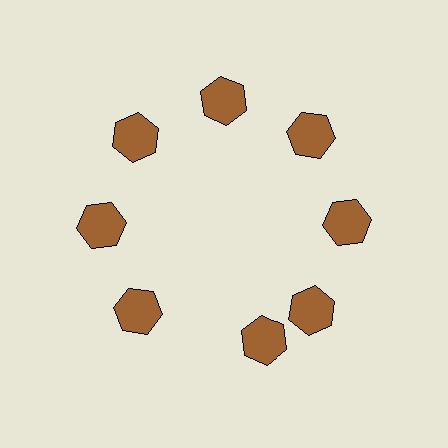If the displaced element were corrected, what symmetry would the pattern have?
It would have 8-fold rotational symmetry — the pattern would map onto itself every 45 degrees.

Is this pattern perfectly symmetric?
No. The 8 brown hexagons are arranged in a ring, but one element near the 6 o'clock position is rotated out of alignment along the ring, breaking the 8-fold rotational symmetry.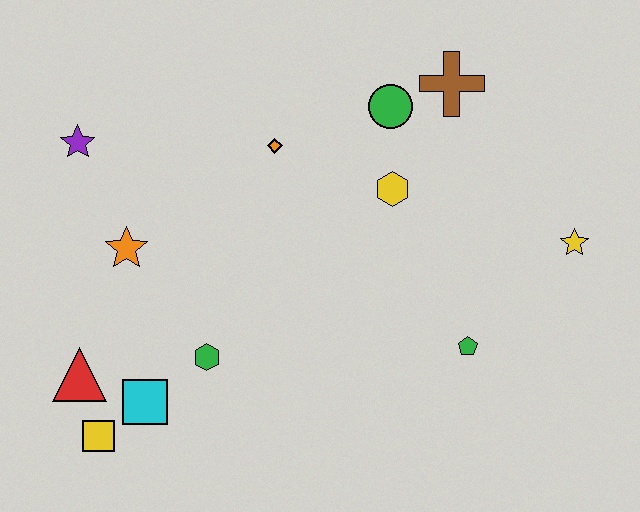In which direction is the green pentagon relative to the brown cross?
The green pentagon is below the brown cross.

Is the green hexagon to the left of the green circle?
Yes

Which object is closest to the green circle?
The brown cross is closest to the green circle.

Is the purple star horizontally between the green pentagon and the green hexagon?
No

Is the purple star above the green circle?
No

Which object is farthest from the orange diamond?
The yellow square is farthest from the orange diamond.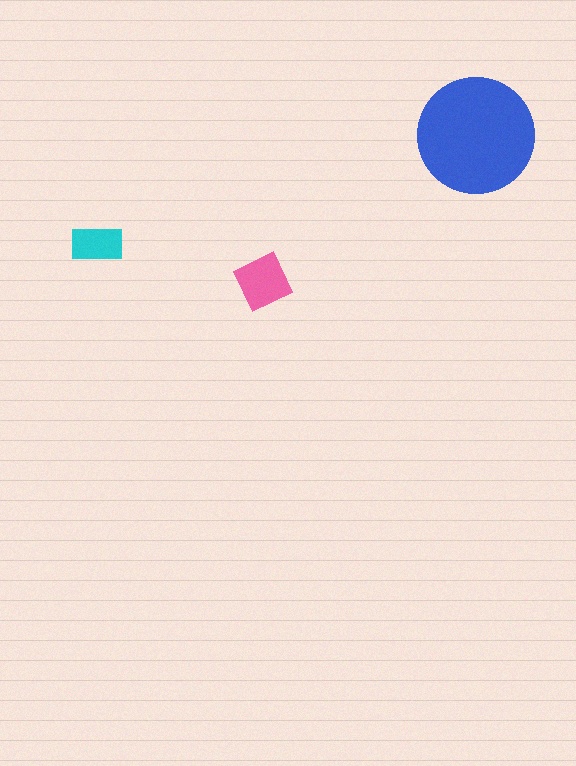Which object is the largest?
The blue circle.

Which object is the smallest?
The cyan rectangle.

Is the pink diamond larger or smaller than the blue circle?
Smaller.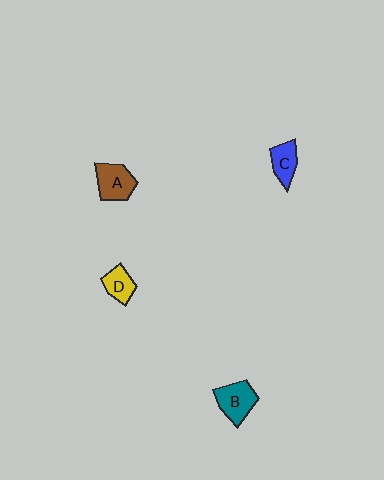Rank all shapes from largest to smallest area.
From largest to smallest: B (teal), A (brown), C (blue), D (yellow).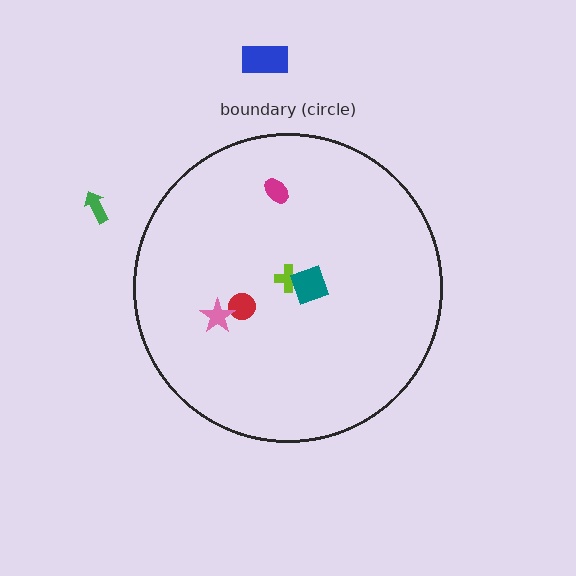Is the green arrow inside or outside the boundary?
Outside.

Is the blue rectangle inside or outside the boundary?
Outside.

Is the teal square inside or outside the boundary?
Inside.